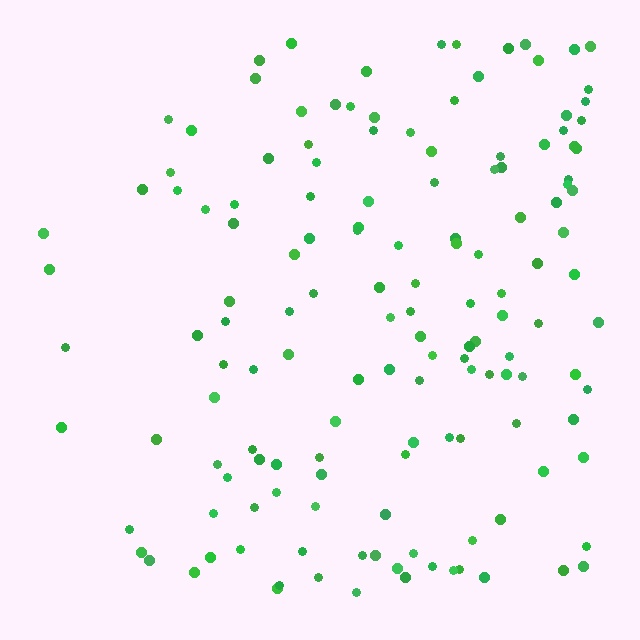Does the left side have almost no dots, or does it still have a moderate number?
Still a moderate number, just noticeably fewer than the right.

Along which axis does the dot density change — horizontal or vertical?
Horizontal.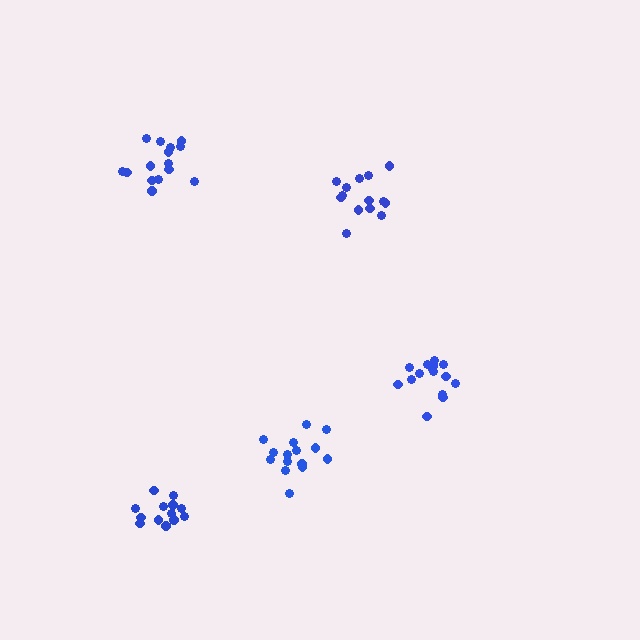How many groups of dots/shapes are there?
There are 5 groups.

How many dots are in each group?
Group 1: 14 dots, Group 2: 15 dots, Group 3: 14 dots, Group 4: 15 dots, Group 5: 15 dots (73 total).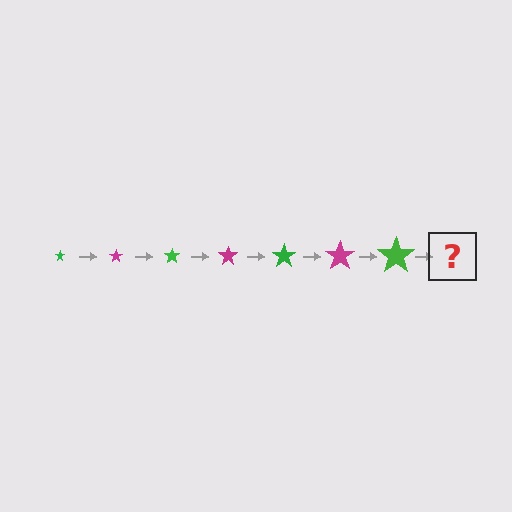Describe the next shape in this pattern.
It should be a magenta star, larger than the previous one.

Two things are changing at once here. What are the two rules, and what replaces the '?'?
The two rules are that the star grows larger each step and the color cycles through green and magenta. The '?' should be a magenta star, larger than the previous one.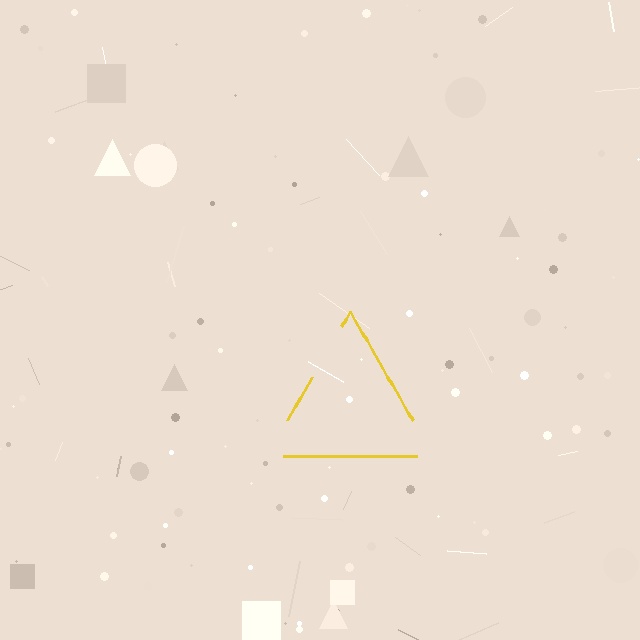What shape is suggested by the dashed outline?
The dashed outline suggests a triangle.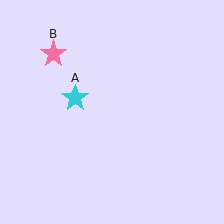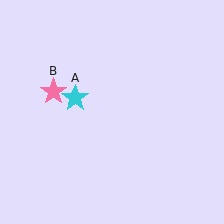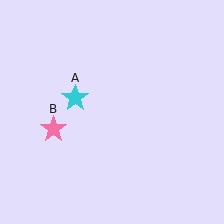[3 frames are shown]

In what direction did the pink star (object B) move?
The pink star (object B) moved down.